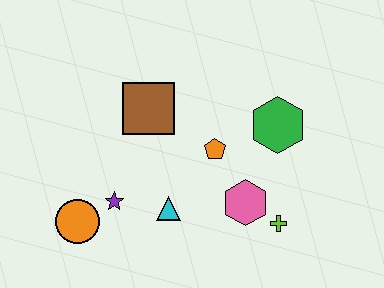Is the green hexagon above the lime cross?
Yes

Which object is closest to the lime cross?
The pink hexagon is closest to the lime cross.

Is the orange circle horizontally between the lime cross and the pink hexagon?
No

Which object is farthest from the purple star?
The green hexagon is farthest from the purple star.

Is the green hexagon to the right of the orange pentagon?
Yes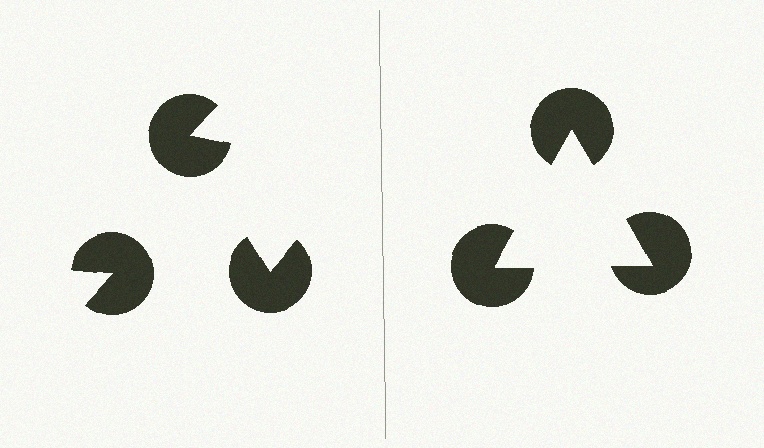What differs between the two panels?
The pac-man discs are positioned identically on both sides; only the wedge orientations differ. On the right they align to a triangle; on the left they are misaligned.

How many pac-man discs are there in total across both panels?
6 — 3 on each side.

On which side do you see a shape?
An illusory triangle appears on the right side. On the left side the wedge cuts are rotated, so no coherent shape forms.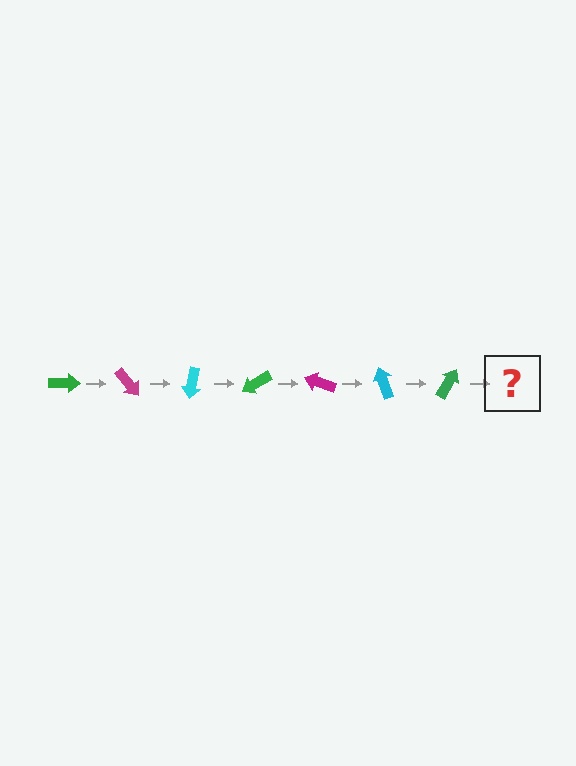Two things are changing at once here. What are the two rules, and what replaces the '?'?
The two rules are that it rotates 50 degrees each step and the color cycles through green, magenta, and cyan. The '?' should be a magenta arrow, rotated 350 degrees from the start.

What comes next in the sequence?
The next element should be a magenta arrow, rotated 350 degrees from the start.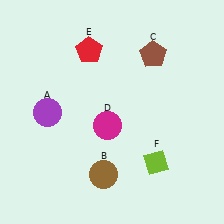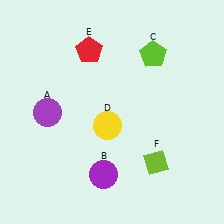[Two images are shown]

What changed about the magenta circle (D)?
In Image 1, D is magenta. In Image 2, it changed to yellow.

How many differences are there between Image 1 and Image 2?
There are 3 differences between the two images.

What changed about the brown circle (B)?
In Image 1, B is brown. In Image 2, it changed to purple.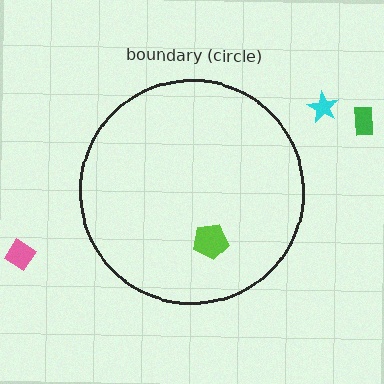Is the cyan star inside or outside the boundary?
Outside.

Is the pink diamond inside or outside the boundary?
Outside.